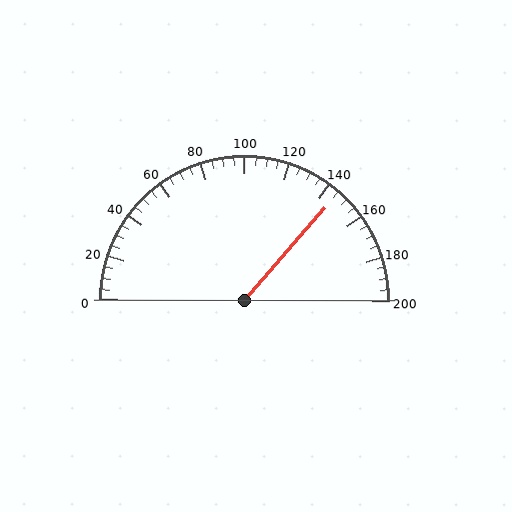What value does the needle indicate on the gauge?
The needle indicates approximately 145.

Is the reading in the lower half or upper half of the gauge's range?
The reading is in the upper half of the range (0 to 200).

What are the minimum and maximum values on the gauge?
The gauge ranges from 0 to 200.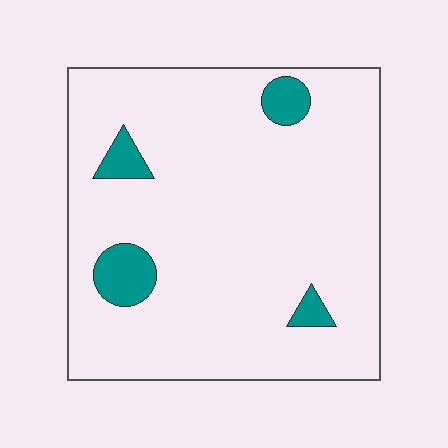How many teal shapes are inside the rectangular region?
4.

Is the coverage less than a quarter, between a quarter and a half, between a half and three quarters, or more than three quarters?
Less than a quarter.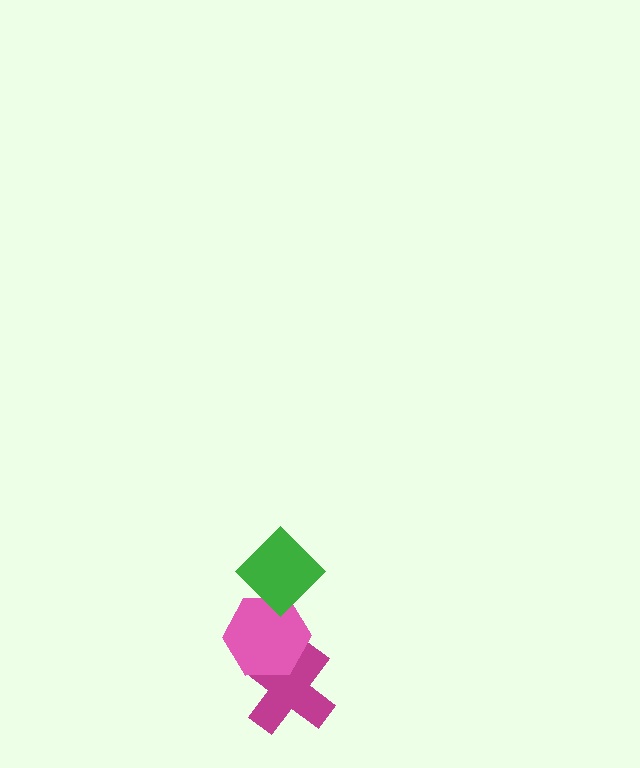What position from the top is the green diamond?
The green diamond is 1st from the top.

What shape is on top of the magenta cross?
The pink hexagon is on top of the magenta cross.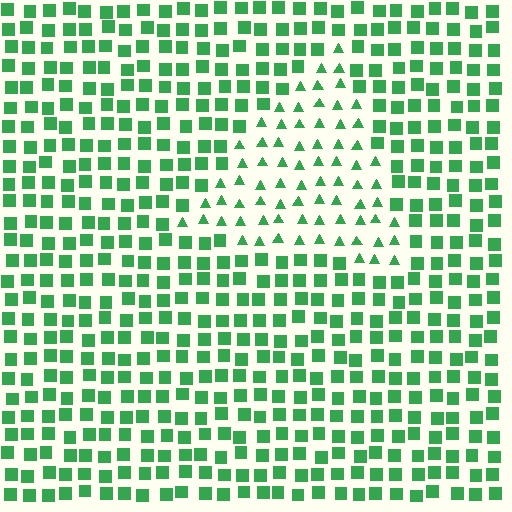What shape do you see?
I see a triangle.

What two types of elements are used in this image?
The image uses triangles inside the triangle region and squares outside it.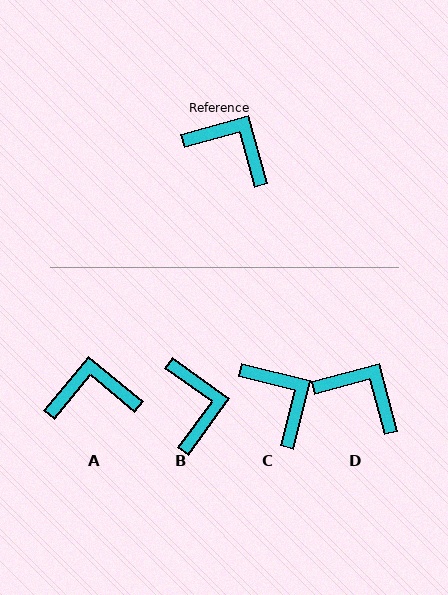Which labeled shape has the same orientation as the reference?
D.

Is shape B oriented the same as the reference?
No, it is off by about 51 degrees.